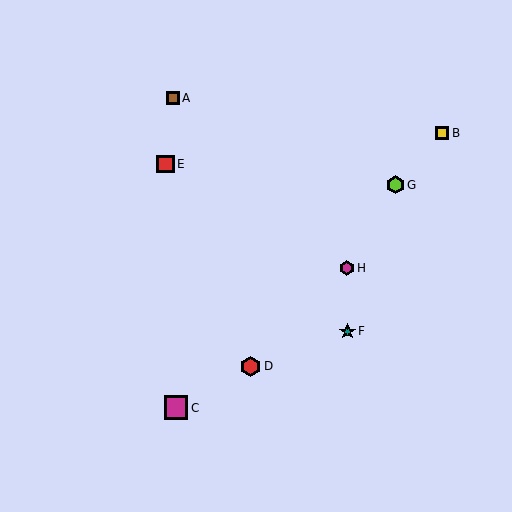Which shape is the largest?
The magenta square (labeled C) is the largest.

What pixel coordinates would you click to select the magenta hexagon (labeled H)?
Click at (347, 268) to select the magenta hexagon H.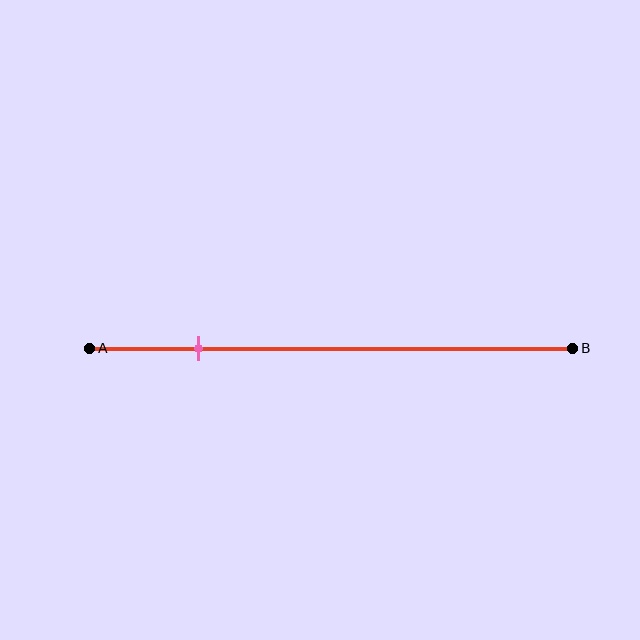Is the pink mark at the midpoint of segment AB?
No, the mark is at about 25% from A, not at the 50% midpoint.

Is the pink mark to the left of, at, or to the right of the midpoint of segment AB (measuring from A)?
The pink mark is to the left of the midpoint of segment AB.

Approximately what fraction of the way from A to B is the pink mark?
The pink mark is approximately 25% of the way from A to B.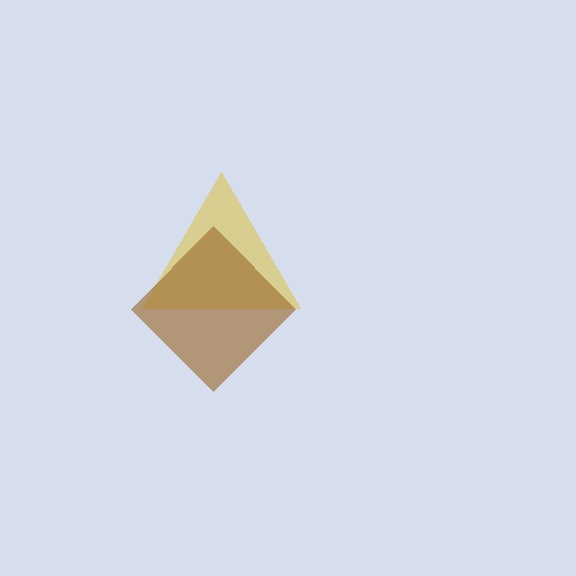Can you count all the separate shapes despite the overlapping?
Yes, there are 2 separate shapes.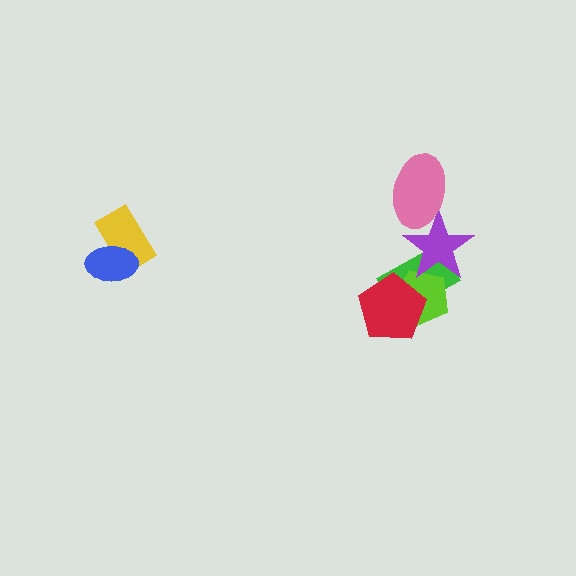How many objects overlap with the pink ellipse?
1 object overlaps with the pink ellipse.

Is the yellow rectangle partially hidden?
Yes, it is partially covered by another shape.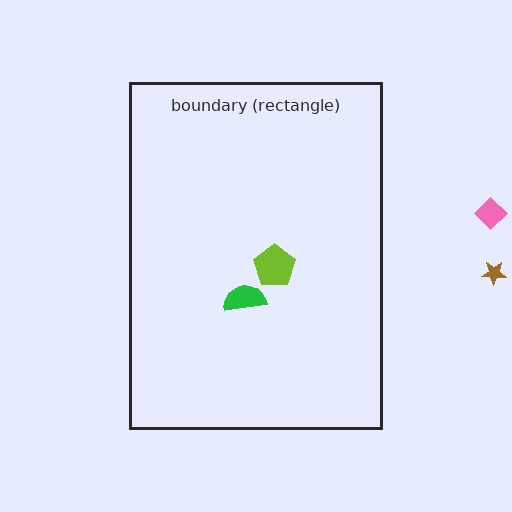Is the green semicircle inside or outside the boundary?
Inside.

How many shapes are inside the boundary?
2 inside, 2 outside.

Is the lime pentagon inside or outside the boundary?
Inside.